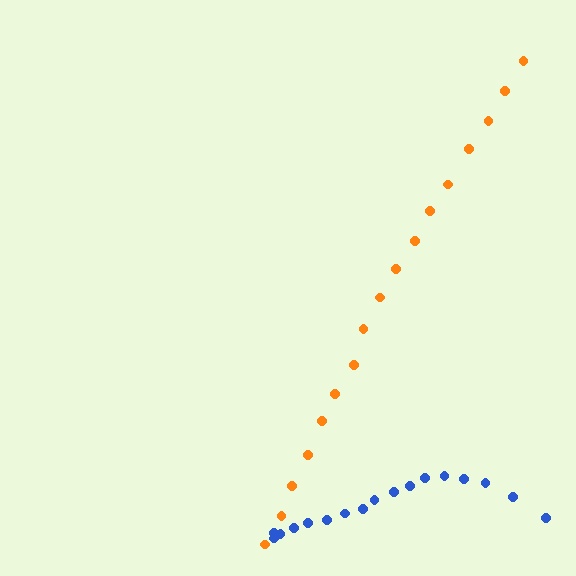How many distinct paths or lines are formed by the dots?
There are 2 distinct paths.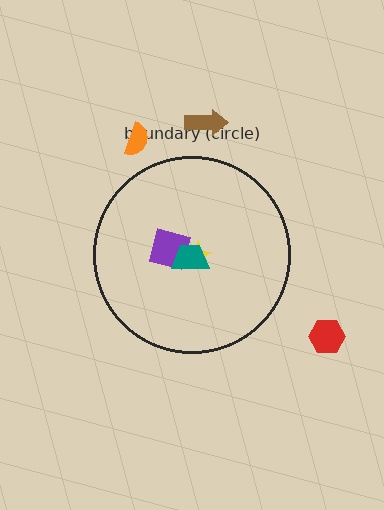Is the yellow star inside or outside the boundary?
Inside.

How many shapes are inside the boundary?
3 inside, 3 outside.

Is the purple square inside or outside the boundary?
Inside.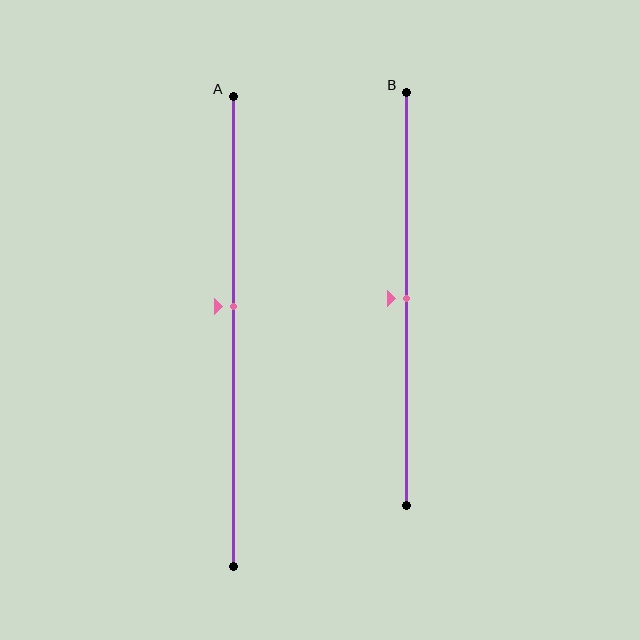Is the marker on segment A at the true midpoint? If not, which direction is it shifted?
No, the marker on segment A is shifted upward by about 5% of the segment length.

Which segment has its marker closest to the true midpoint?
Segment B has its marker closest to the true midpoint.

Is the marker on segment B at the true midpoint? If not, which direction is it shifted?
Yes, the marker on segment B is at the true midpoint.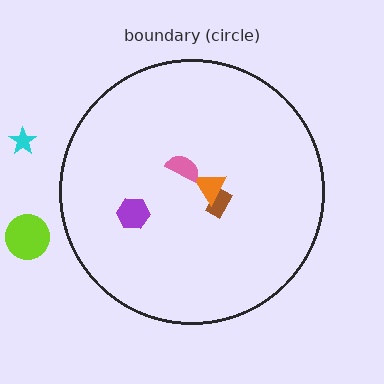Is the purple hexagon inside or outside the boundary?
Inside.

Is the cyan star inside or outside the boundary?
Outside.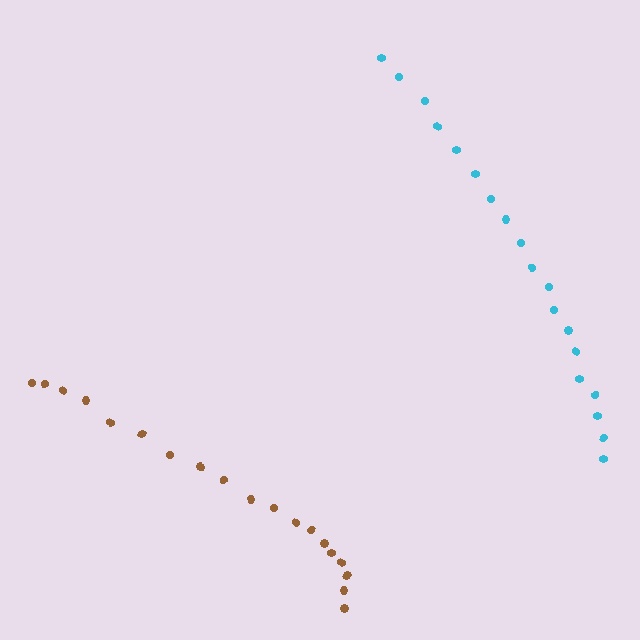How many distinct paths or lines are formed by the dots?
There are 2 distinct paths.